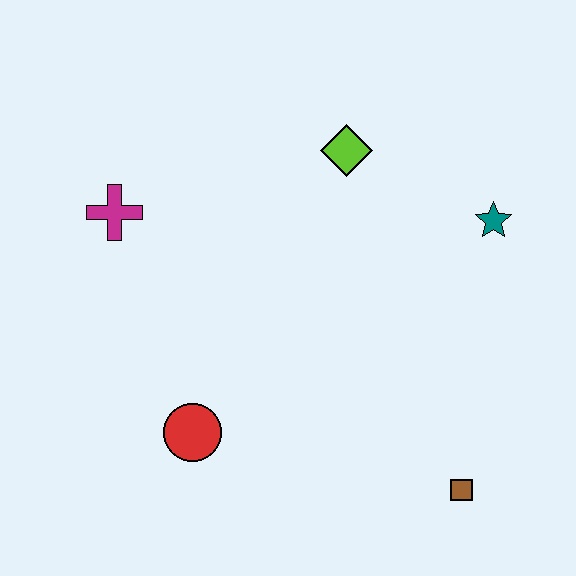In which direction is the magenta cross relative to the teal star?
The magenta cross is to the left of the teal star.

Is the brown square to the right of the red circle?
Yes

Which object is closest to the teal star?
The lime diamond is closest to the teal star.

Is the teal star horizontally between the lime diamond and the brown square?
No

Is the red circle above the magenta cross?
No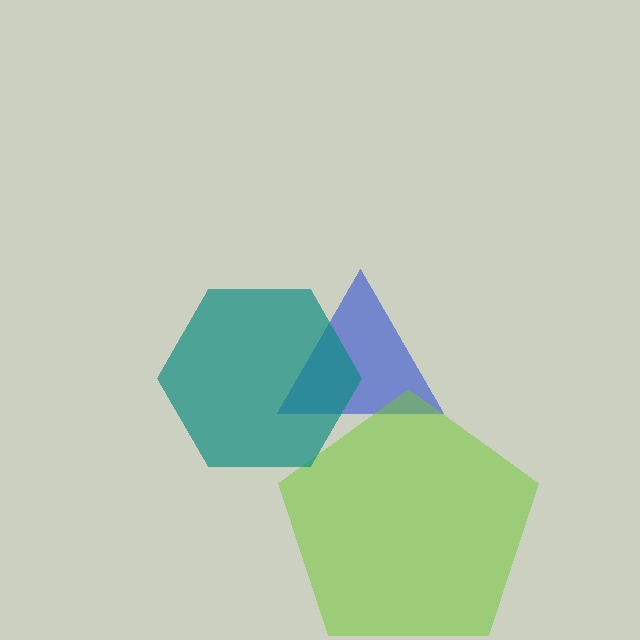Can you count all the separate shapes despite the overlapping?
Yes, there are 3 separate shapes.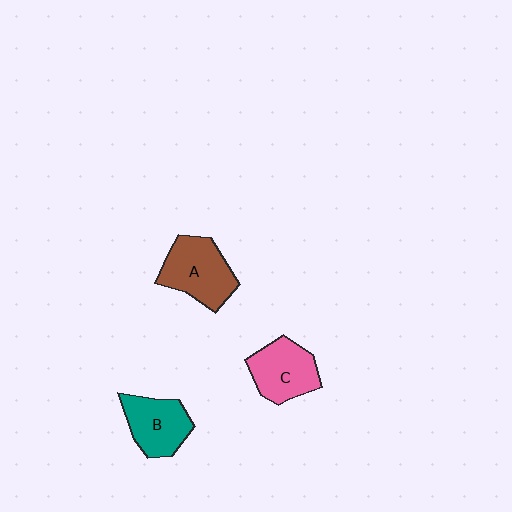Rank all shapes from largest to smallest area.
From largest to smallest: A (brown), C (pink), B (teal).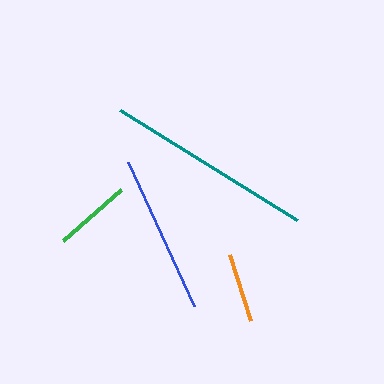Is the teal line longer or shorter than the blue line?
The teal line is longer than the blue line.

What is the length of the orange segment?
The orange segment is approximately 69 pixels long.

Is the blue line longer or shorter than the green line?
The blue line is longer than the green line.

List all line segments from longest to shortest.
From longest to shortest: teal, blue, green, orange.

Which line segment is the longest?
The teal line is the longest at approximately 208 pixels.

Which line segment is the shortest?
The orange line is the shortest at approximately 69 pixels.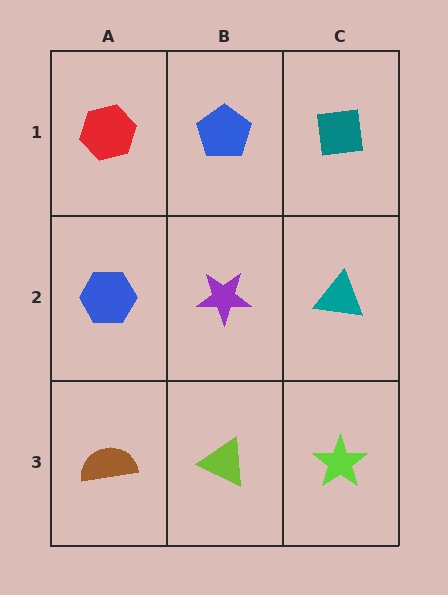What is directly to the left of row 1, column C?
A blue pentagon.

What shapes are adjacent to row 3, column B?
A purple star (row 2, column B), a brown semicircle (row 3, column A), a lime star (row 3, column C).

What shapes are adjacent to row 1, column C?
A teal triangle (row 2, column C), a blue pentagon (row 1, column B).